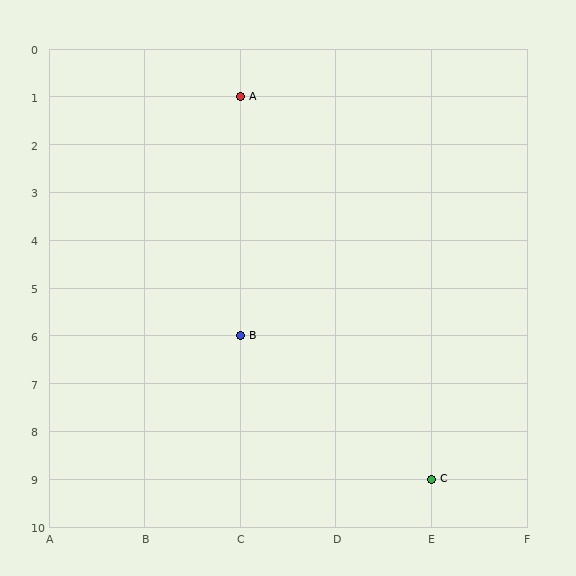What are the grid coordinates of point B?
Point B is at grid coordinates (C, 6).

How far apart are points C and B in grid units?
Points C and B are 2 columns and 3 rows apart (about 3.6 grid units diagonally).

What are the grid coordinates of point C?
Point C is at grid coordinates (E, 9).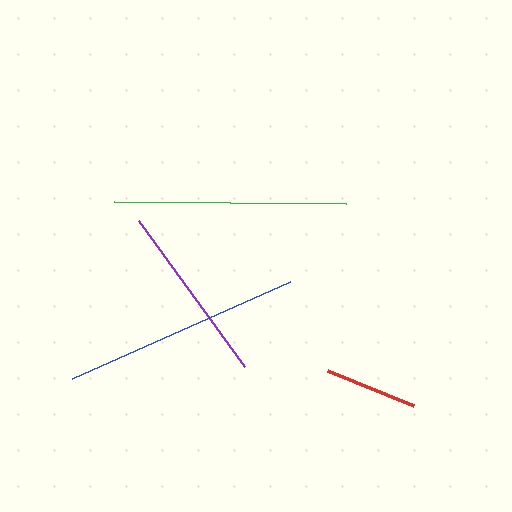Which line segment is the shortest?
The red line is the shortest at approximately 93 pixels.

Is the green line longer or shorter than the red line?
The green line is longer than the red line.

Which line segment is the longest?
The blue line is the longest at approximately 239 pixels.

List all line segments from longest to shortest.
From longest to shortest: blue, green, purple, red.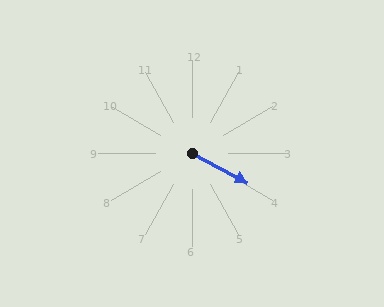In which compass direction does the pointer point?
Southeast.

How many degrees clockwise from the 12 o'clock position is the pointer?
Approximately 118 degrees.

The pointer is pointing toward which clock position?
Roughly 4 o'clock.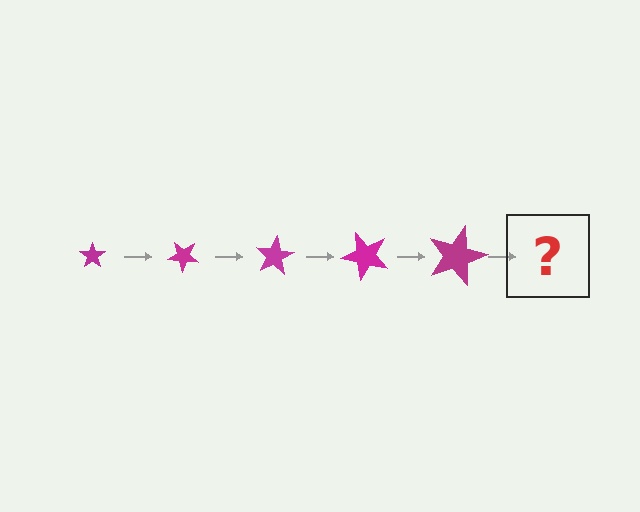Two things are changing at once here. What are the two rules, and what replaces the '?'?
The two rules are that the star grows larger each step and it rotates 40 degrees each step. The '?' should be a star, larger than the previous one and rotated 200 degrees from the start.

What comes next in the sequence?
The next element should be a star, larger than the previous one and rotated 200 degrees from the start.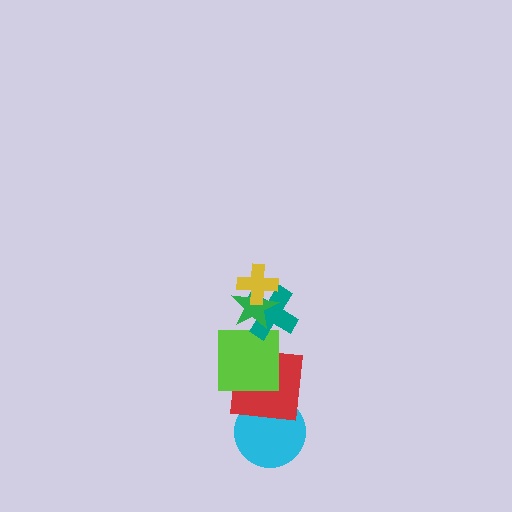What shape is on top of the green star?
The yellow cross is on top of the green star.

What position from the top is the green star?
The green star is 2nd from the top.